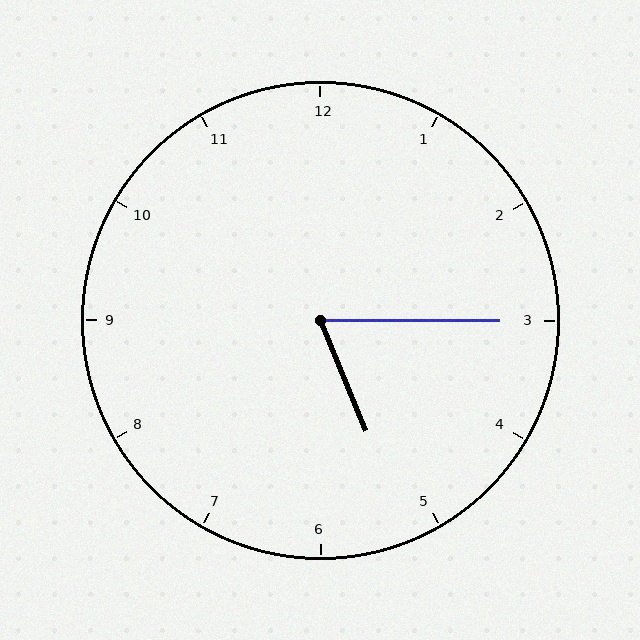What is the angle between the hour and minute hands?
Approximately 68 degrees.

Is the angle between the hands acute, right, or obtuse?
It is acute.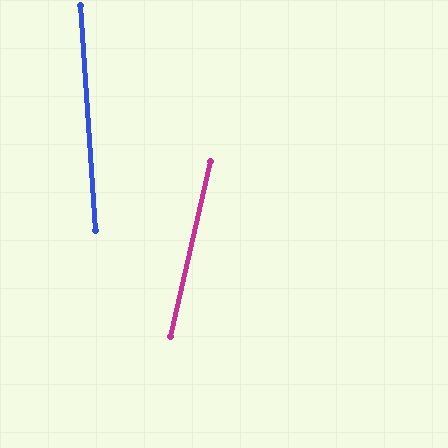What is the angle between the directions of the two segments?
Approximately 16 degrees.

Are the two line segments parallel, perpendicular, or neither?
Neither parallel nor perpendicular — they differ by about 16°.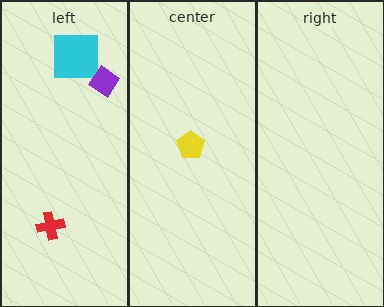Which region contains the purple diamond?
The left region.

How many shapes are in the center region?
1.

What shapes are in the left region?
The red cross, the cyan square, the purple diamond.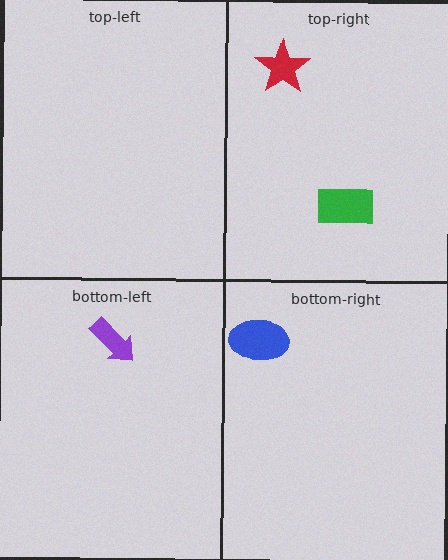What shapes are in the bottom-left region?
The purple arrow.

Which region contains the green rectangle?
The top-right region.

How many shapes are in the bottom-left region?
1.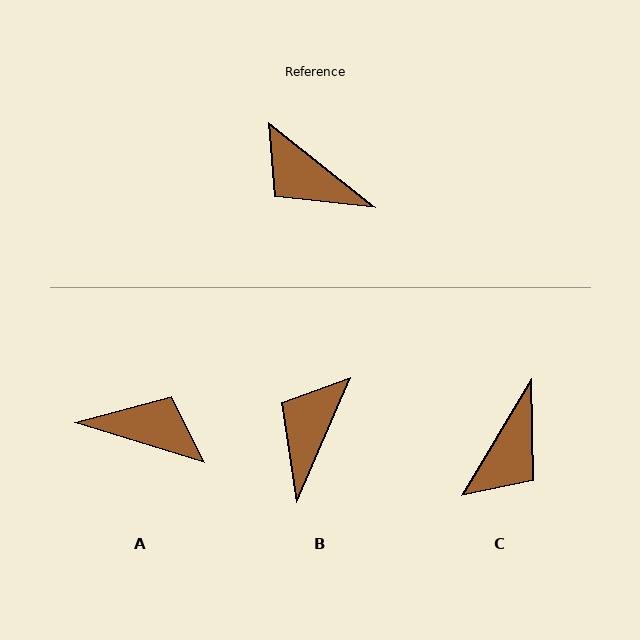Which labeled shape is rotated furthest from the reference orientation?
A, about 158 degrees away.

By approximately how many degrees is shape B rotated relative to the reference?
Approximately 75 degrees clockwise.